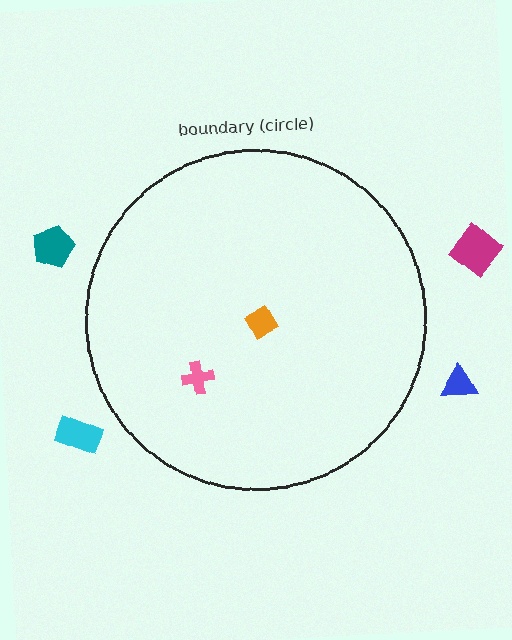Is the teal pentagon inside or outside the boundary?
Outside.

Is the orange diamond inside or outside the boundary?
Inside.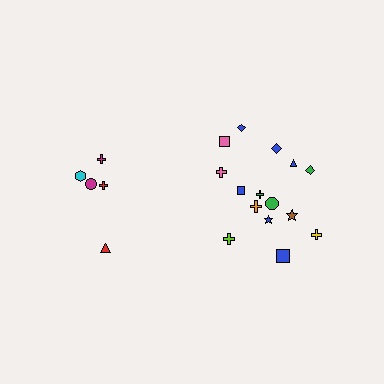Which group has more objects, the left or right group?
The right group.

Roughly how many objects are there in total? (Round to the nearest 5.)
Roughly 20 objects in total.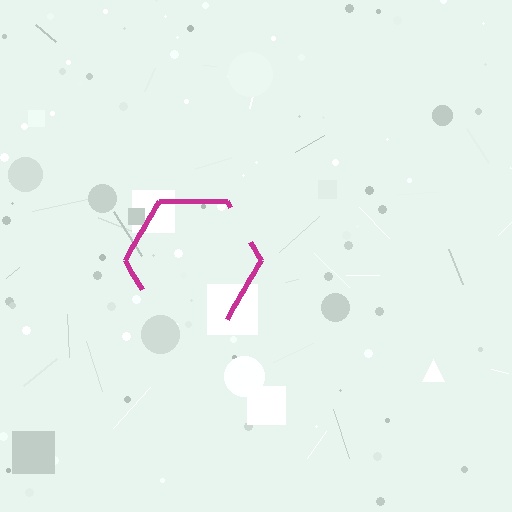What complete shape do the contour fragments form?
The contour fragments form a hexagon.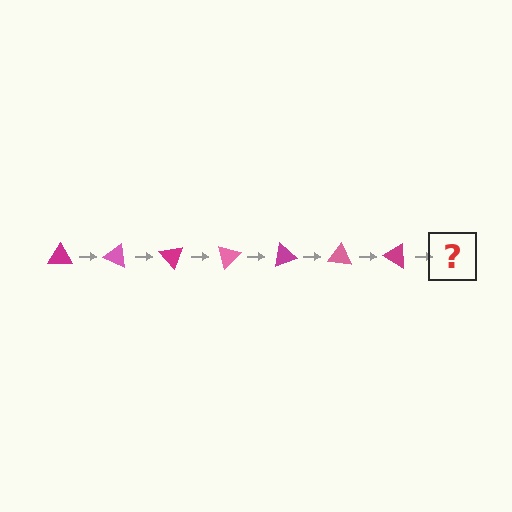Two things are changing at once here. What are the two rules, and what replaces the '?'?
The two rules are that it rotates 25 degrees each step and the color cycles through magenta and pink. The '?' should be a pink triangle, rotated 175 degrees from the start.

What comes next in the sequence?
The next element should be a pink triangle, rotated 175 degrees from the start.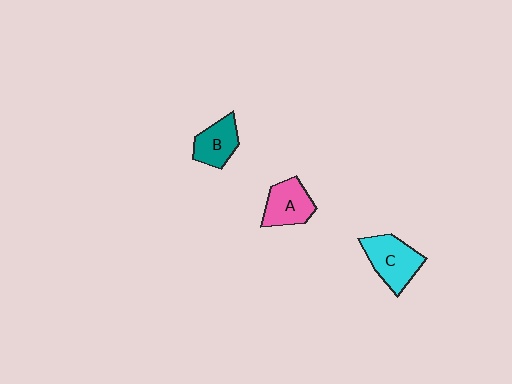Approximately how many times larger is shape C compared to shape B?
Approximately 1.4 times.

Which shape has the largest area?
Shape C (cyan).